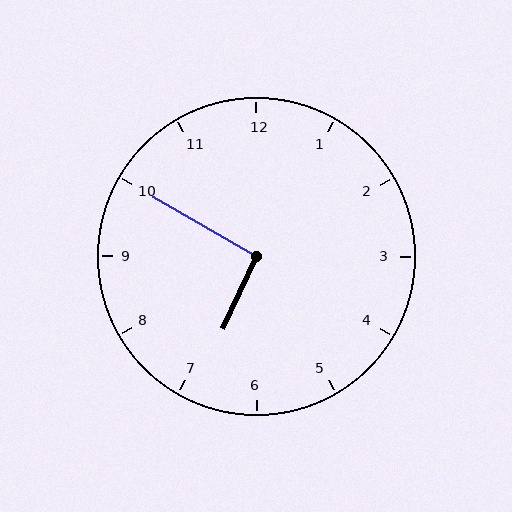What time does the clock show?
6:50.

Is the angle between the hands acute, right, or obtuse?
It is right.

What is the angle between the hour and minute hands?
Approximately 95 degrees.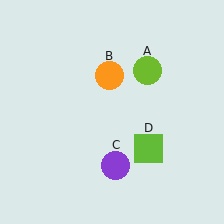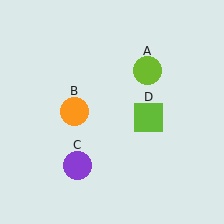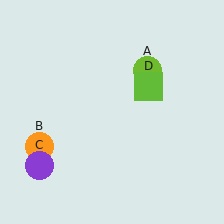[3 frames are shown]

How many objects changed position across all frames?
3 objects changed position: orange circle (object B), purple circle (object C), lime square (object D).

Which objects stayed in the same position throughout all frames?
Lime circle (object A) remained stationary.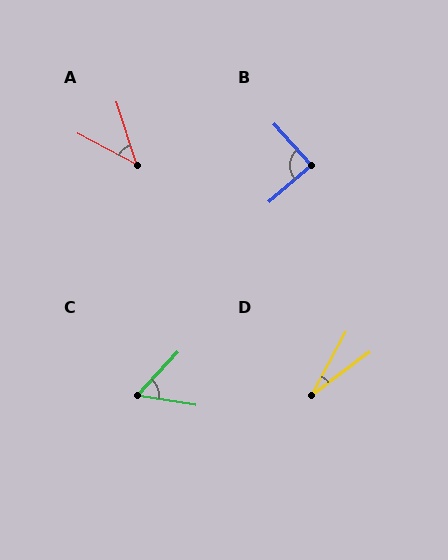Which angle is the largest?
B, at approximately 88 degrees.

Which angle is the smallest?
D, at approximately 24 degrees.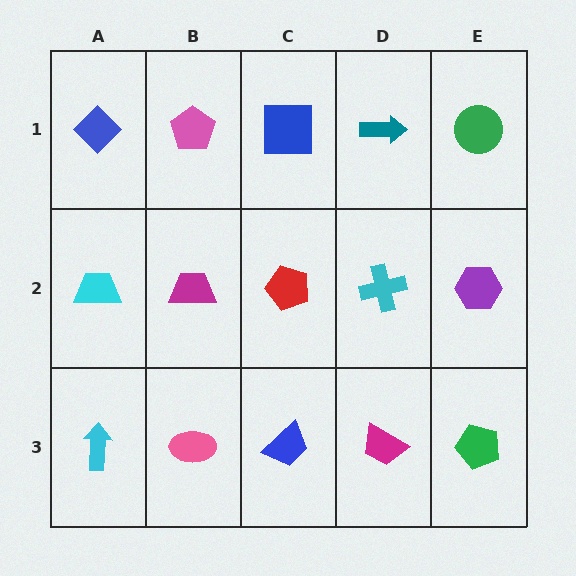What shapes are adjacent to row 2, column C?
A blue square (row 1, column C), a blue trapezoid (row 3, column C), a magenta trapezoid (row 2, column B), a cyan cross (row 2, column D).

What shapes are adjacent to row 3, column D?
A cyan cross (row 2, column D), a blue trapezoid (row 3, column C), a green pentagon (row 3, column E).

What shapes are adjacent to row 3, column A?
A cyan trapezoid (row 2, column A), a pink ellipse (row 3, column B).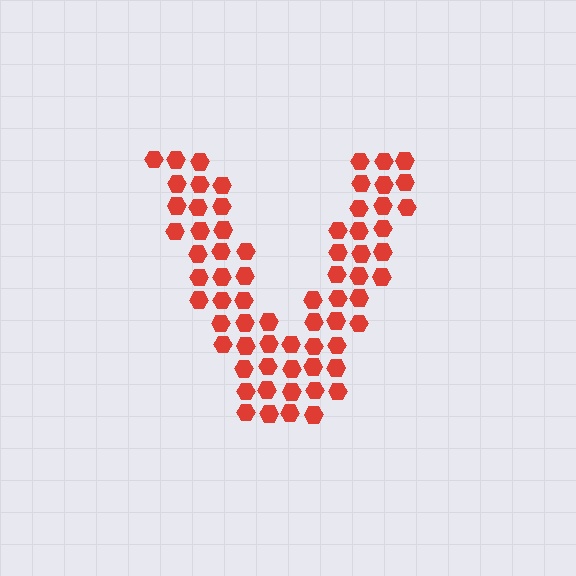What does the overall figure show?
The overall figure shows the letter V.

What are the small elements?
The small elements are hexagons.